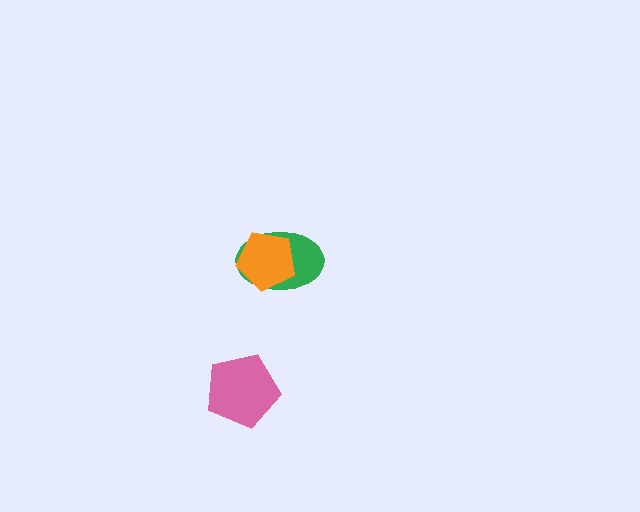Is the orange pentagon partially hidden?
No, no other shape covers it.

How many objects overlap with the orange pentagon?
1 object overlaps with the orange pentagon.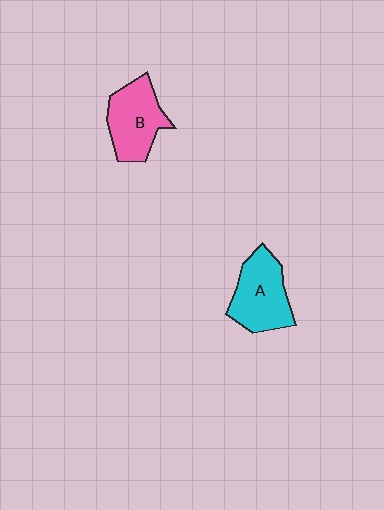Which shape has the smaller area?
Shape B (pink).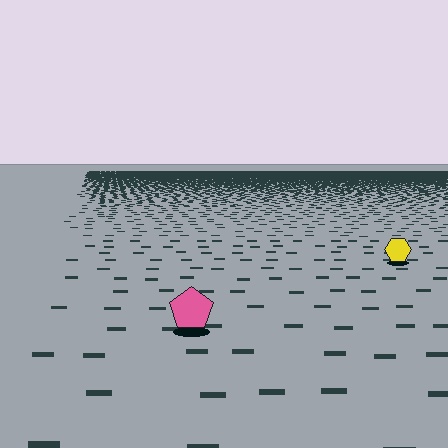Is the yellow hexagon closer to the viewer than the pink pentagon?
No. The pink pentagon is closer — you can tell from the texture gradient: the ground texture is coarser near it.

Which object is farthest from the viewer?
The yellow hexagon is farthest from the viewer. It appears smaller and the ground texture around it is denser.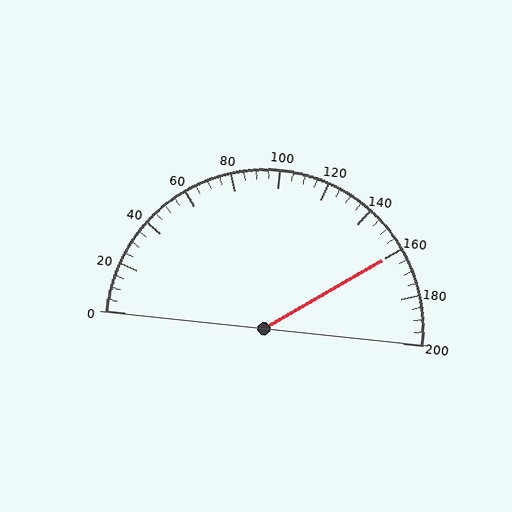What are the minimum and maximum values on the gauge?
The gauge ranges from 0 to 200.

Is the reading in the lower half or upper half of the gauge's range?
The reading is in the upper half of the range (0 to 200).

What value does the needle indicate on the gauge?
The needle indicates approximately 160.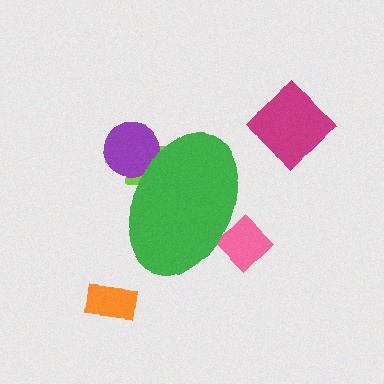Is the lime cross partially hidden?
Yes, the lime cross is partially hidden behind the green ellipse.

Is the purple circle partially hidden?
Yes, the purple circle is partially hidden behind the green ellipse.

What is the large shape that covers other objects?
A green ellipse.